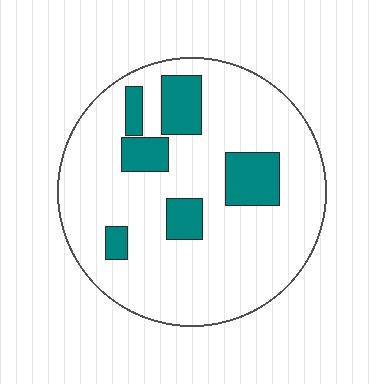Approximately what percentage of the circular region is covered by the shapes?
Approximately 20%.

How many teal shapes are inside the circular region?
6.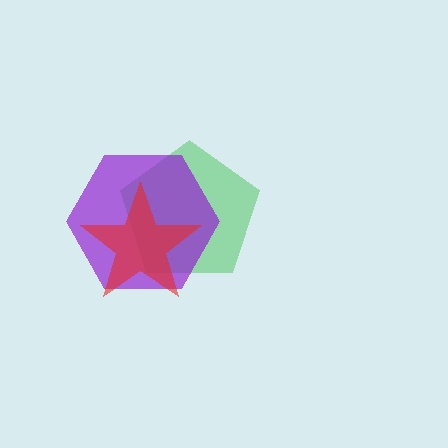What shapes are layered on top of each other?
The layered shapes are: a green pentagon, a purple hexagon, a red star.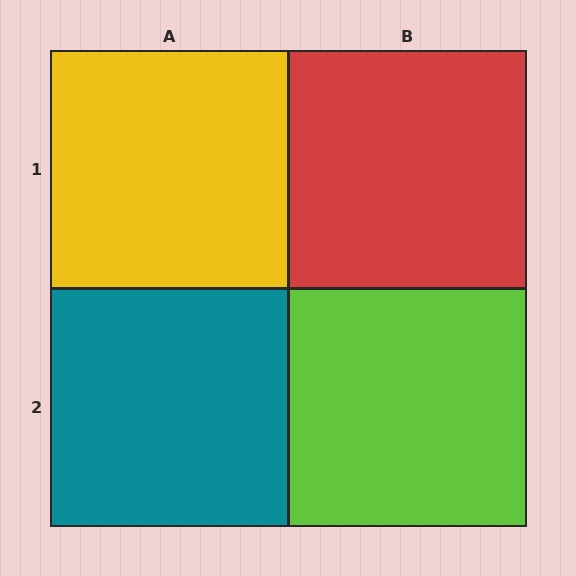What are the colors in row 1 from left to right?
Yellow, red.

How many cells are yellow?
1 cell is yellow.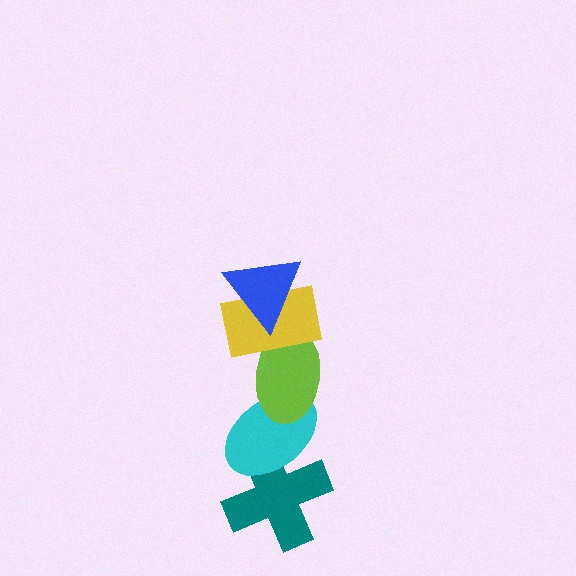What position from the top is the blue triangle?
The blue triangle is 1st from the top.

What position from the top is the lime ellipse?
The lime ellipse is 3rd from the top.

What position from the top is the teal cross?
The teal cross is 5th from the top.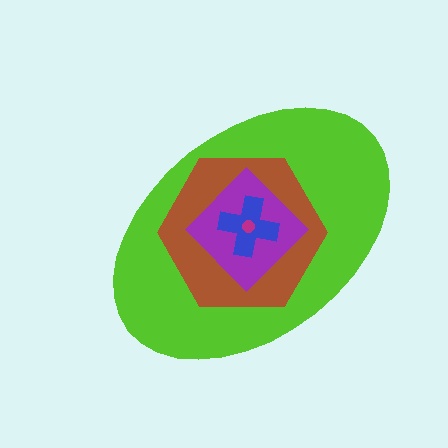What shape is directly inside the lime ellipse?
The brown hexagon.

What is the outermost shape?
The lime ellipse.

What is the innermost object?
The magenta circle.